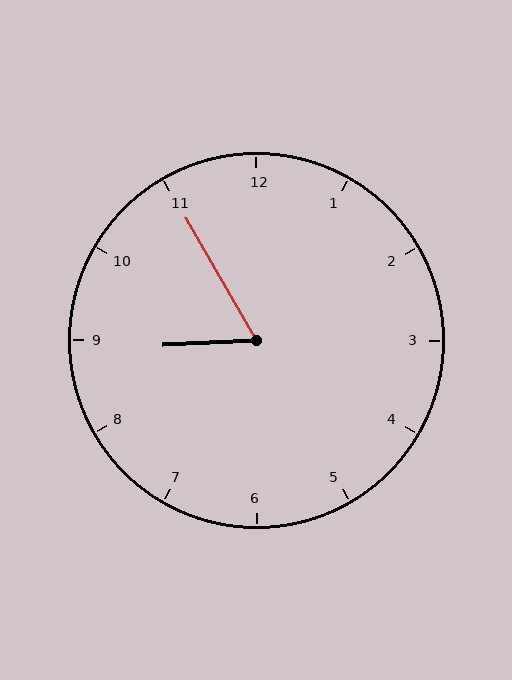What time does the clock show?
8:55.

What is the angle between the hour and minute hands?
Approximately 62 degrees.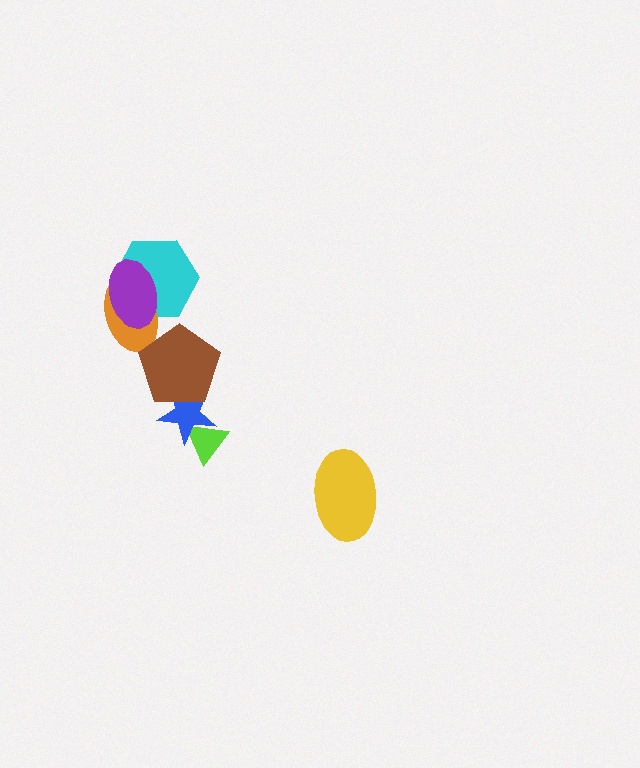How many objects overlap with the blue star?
2 objects overlap with the blue star.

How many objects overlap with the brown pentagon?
2 objects overlap with the brown pentagon.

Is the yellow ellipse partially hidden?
No, no other shape covers it.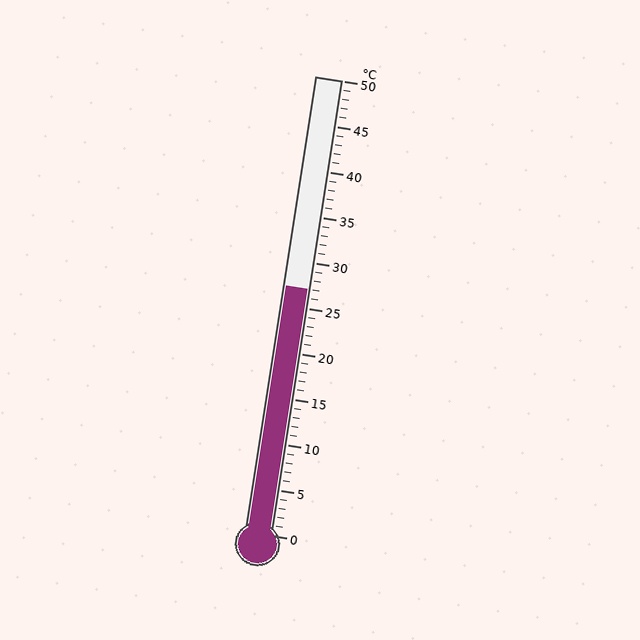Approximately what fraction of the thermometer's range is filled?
The thermometer is filled to approximately 55% of its range.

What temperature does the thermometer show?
The thermometer shows approximately 27°C.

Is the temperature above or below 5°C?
The temperature is above 5°C.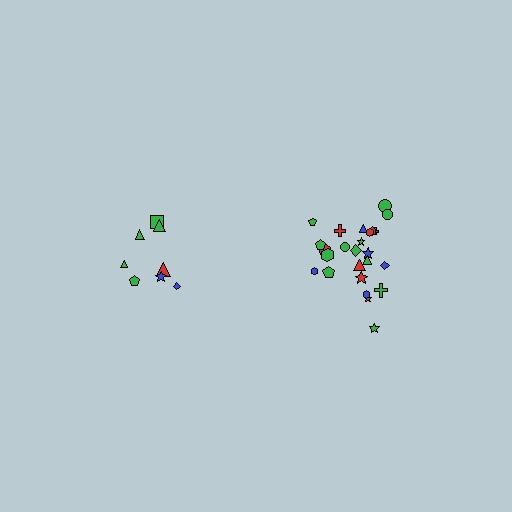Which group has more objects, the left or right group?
The right group.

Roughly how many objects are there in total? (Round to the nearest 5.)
Roughly 35 objects in total.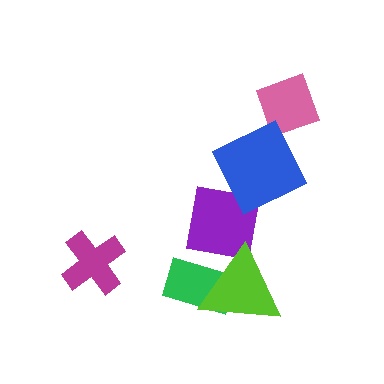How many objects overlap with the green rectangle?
2 objects overlap with the green rectangle.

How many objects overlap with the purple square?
3 objects overlap with the purple square.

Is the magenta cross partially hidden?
No, no other shape covers it.